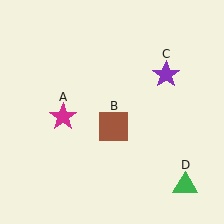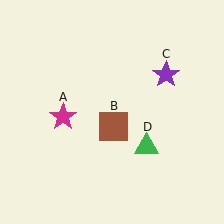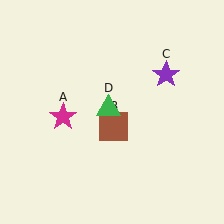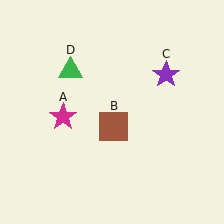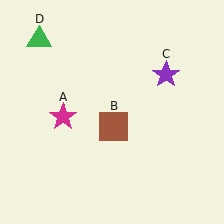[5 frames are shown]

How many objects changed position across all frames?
1 object changed position: green triangle (object D).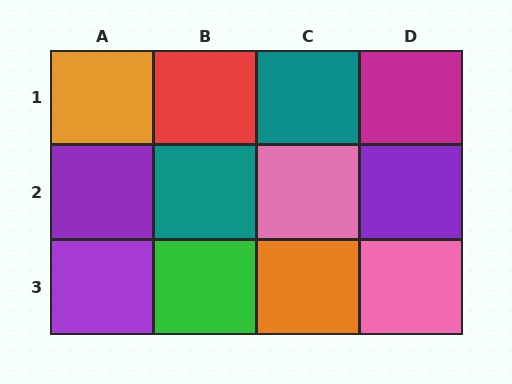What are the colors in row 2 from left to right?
Purple, teal, pink, purple.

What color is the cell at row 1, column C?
Teal.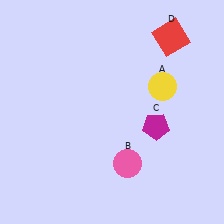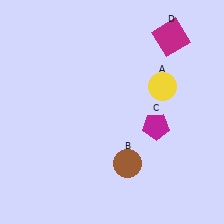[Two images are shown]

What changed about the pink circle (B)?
In Image 1, B is pink. In Image 2, it changed to brown.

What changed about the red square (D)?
In Image 1, D is red. In Image 2, it changed to magenta.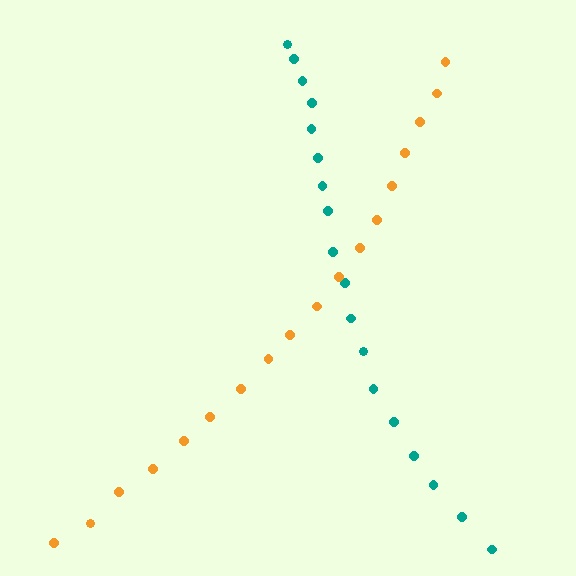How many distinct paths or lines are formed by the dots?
There are 2 distinct paths.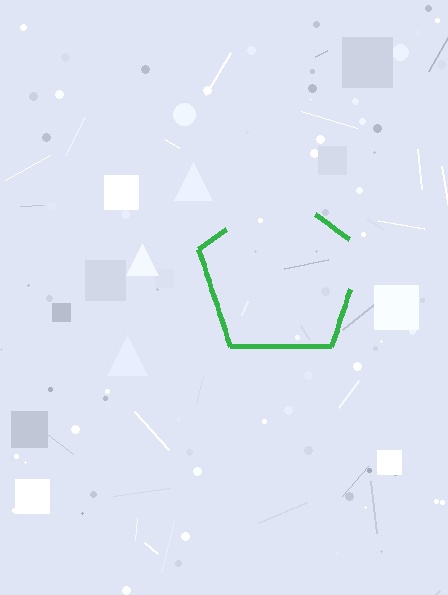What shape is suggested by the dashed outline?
The dashed outline suggests a pentagon.